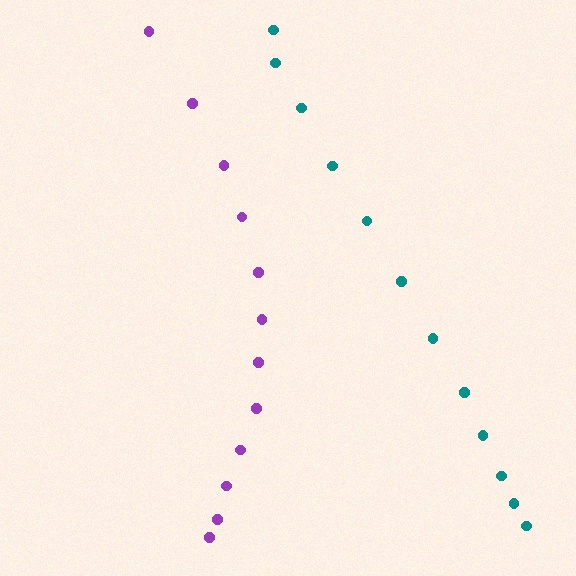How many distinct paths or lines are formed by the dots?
There are 2 distinct paths.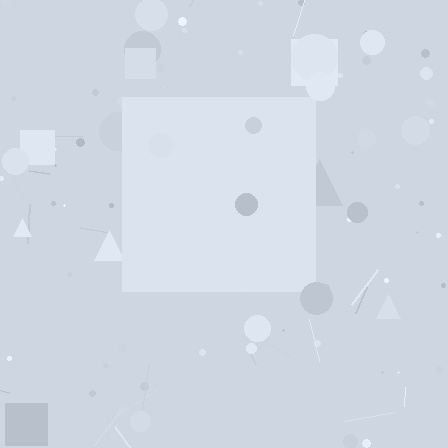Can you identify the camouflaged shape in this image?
The camouflaged shape is a square.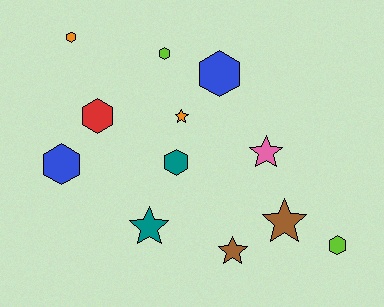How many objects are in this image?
There are 12 objects.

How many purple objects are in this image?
There are no purple objects.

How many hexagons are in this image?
There are 7 hexagons.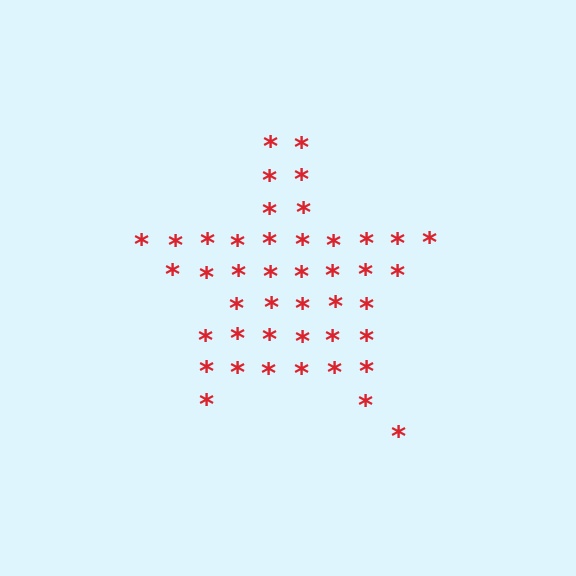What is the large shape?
The large shape is a star.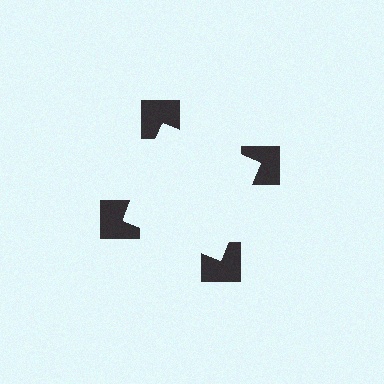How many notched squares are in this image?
There are 4 — one at each vertex of the illusory square.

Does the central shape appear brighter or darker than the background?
It typically appears slightly brighter than the background, even though no actual brightness change is drawn.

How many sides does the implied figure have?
4 sides.